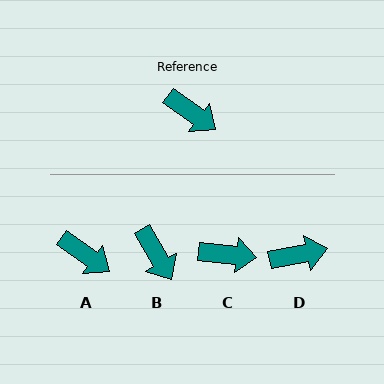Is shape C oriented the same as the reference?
No, it is off by about 30 degrees.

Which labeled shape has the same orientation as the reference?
A.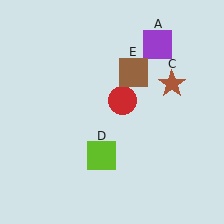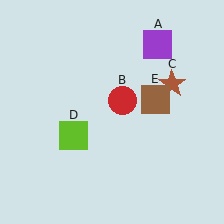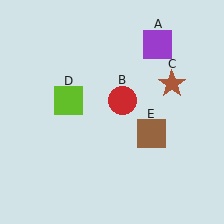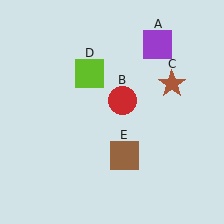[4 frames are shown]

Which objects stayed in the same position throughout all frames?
Purple square (object A) and red circle (object B) and brown star (object C) remained stationary.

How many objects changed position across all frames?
2 objects changed position: lime square (object D), brown square (object E).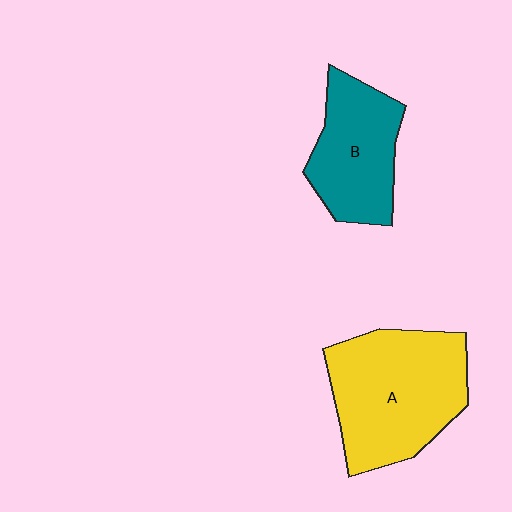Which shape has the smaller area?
Shape B (teal).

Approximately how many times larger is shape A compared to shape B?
Approximately 1.5 times.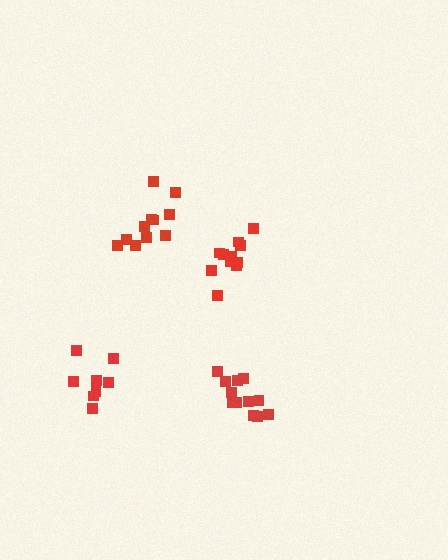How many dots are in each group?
Group 1: 12 dots, Group 2: 11 dots, Group 3: 8 dots, Group 4: 11 dots (42 total).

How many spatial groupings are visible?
There are 4 spatial groupings.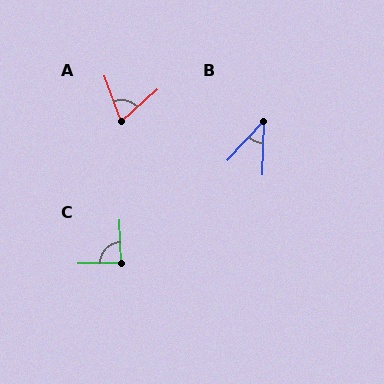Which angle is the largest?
C, at approximately 89 degrees.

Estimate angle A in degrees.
Approximately 69 degrees.